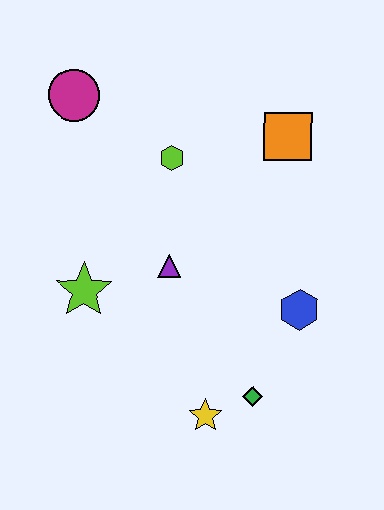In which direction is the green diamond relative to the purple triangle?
The green diamond is below the purple triangle.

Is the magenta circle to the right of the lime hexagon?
No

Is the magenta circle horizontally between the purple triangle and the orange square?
No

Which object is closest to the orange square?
The lime hexagon is closest to the orange square.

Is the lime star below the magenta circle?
Yes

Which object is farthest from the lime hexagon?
The yellow star is farthest from the lime hexagon.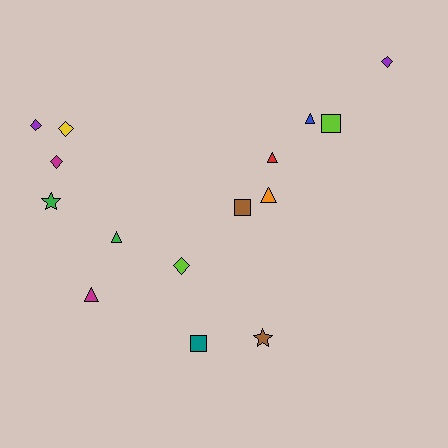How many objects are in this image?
There are 15 objects.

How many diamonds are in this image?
There are 5 diamonds.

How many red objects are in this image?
There is 1 red object.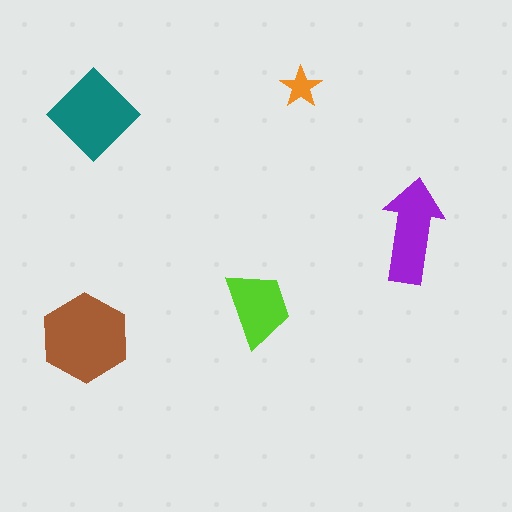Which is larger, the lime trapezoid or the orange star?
The lime trapezoid.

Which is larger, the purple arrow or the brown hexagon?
The brown hexagon.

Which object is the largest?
The brown hexagon.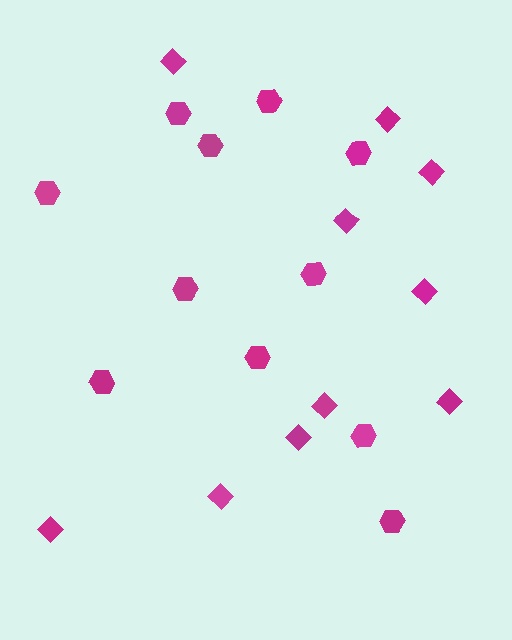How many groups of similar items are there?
There are 2 groups: one group of hexagons (11) and one group of diamonds (10).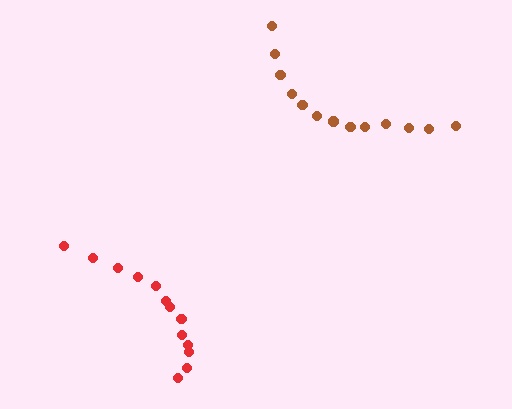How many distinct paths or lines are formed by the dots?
There are 2 distinct paths.